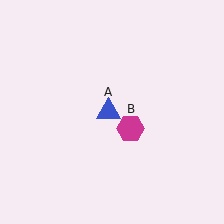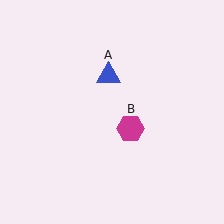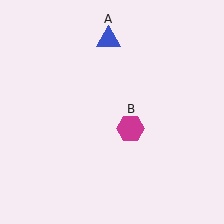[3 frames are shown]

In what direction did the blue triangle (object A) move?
The blue triangle (object A) moved up.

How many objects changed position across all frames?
1 object changed position: blue triangle (object A).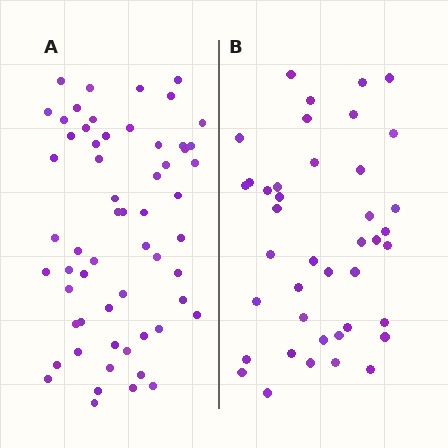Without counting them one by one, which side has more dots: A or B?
Region A (the left region) has more dots.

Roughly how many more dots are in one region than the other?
Region A has approximately 20 more dots than region B.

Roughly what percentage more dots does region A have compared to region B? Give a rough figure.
About 45% more.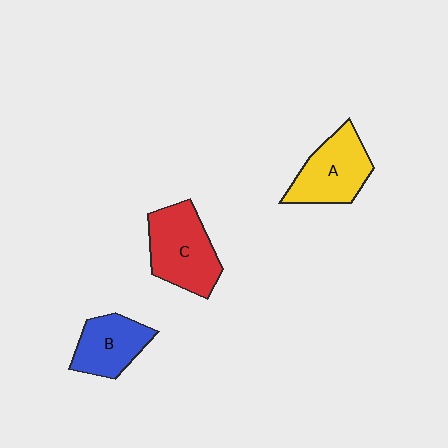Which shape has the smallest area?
Shape B (blue).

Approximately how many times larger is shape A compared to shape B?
Approximately 1.2 times.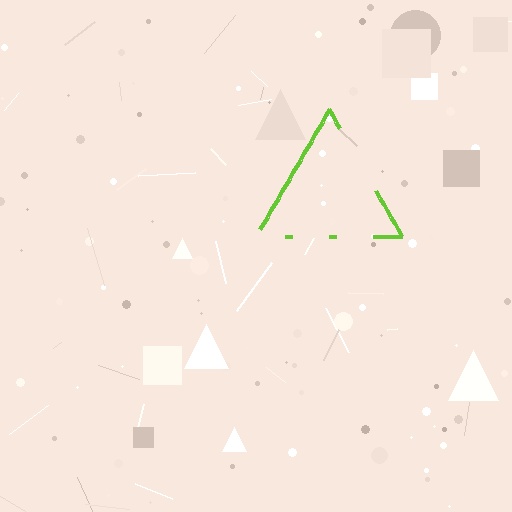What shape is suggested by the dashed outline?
The dashed outline suggests a triangle.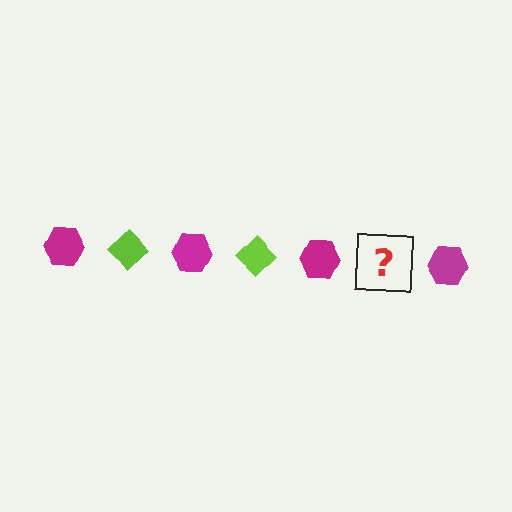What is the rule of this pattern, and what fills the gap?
The rule is that the pattern alternates between magenta hexagon and lime diamond. The gap should be filled with a lime diamond.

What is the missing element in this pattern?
The missing element is a lime diamond.